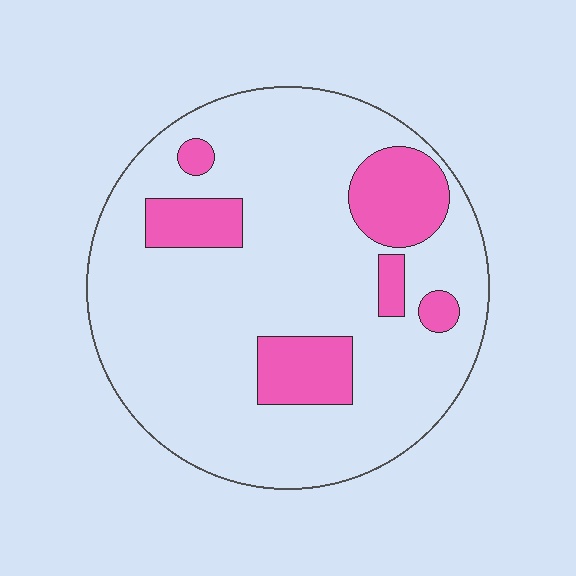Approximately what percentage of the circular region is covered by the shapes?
Approximately 20%.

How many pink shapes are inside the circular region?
6.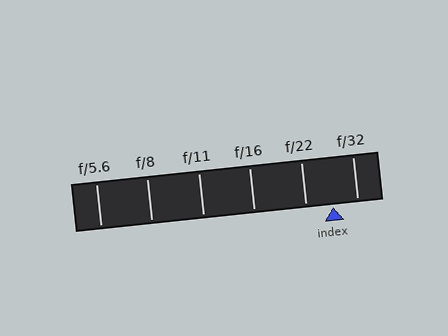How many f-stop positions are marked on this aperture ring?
There are 6 f-stop positions marked.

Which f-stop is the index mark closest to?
The index mark is closest to f/32.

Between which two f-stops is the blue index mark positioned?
The index mark is between f/22 and f/32.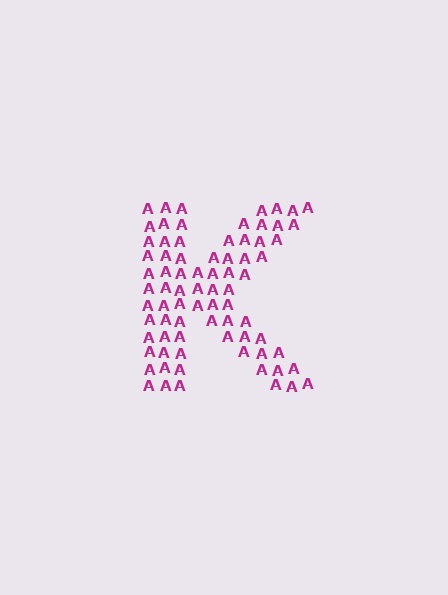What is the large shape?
The large shape is the letter K.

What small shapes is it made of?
It is made of small letter A's.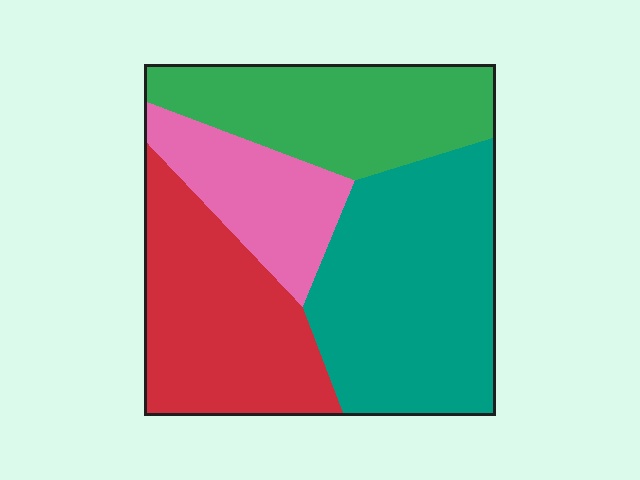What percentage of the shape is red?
Red covers 26% of the shape.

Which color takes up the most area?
Teal, at roughly 35%.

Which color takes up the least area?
Pink, at roughly 15%.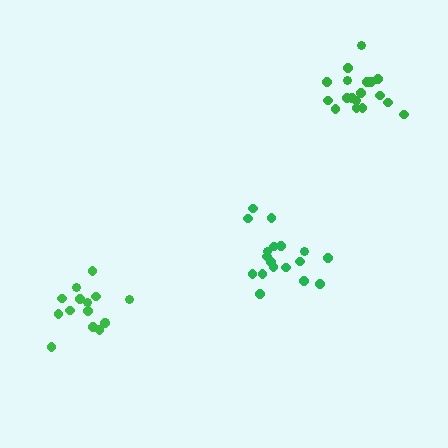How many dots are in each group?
Group 1: 15 dots, Group 2: 18 dots, Group 3: 18 dots (51 total).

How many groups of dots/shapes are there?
There are 3 groups.